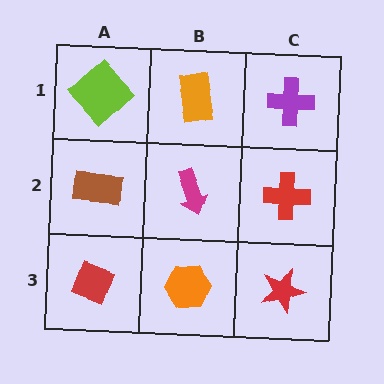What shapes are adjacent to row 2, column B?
An orange rectangle (row 1, column B), an orange hexagon (row 3, column B), a brown rectangle (row 2, column A), a red cross (row 2, column C).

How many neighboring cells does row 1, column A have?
2.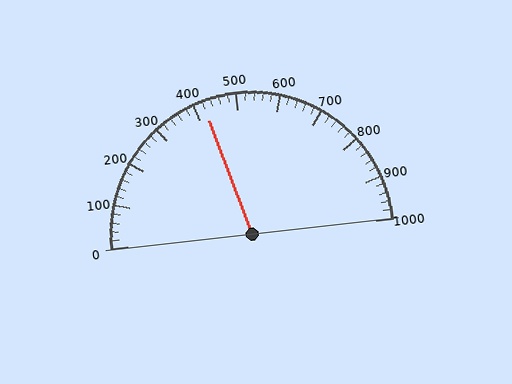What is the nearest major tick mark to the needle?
The nearest major tick mark is 400.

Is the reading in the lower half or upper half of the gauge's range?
The reading is in the lower half of the range (0 to 1000).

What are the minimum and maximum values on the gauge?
The gauge ranges from 0 to 1000.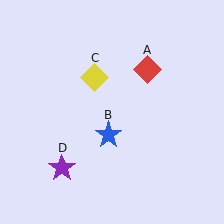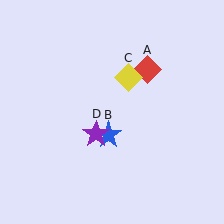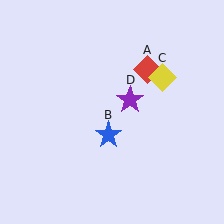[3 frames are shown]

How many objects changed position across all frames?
2 objects changed position: yellow diamond (object C), purple star (object D).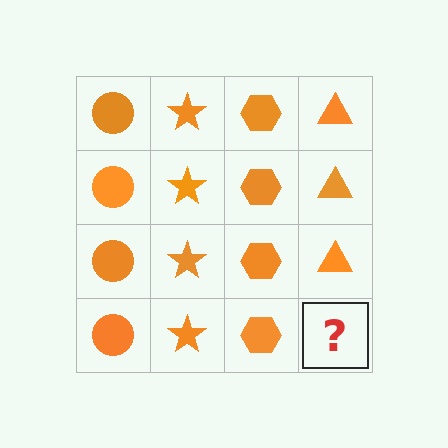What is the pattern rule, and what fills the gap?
The rule is that each column has a consistent shape. The gap should be filled with an orange triangle.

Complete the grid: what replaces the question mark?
The question mark should be replaced with an orange triangle.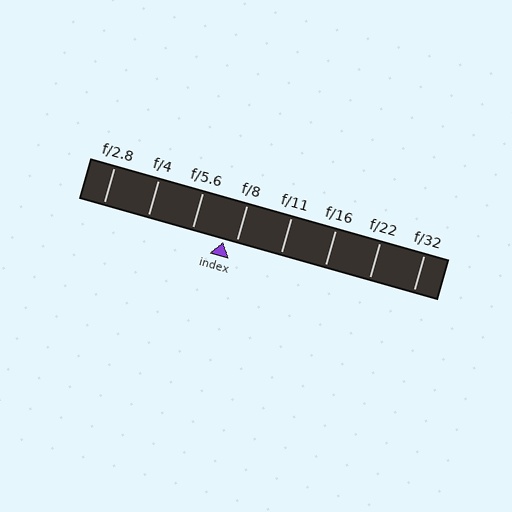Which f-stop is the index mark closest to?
The index mark is closest to f/8.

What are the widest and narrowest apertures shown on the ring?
The widest aperture shown is f/2.8 and the narrowest is f/32.